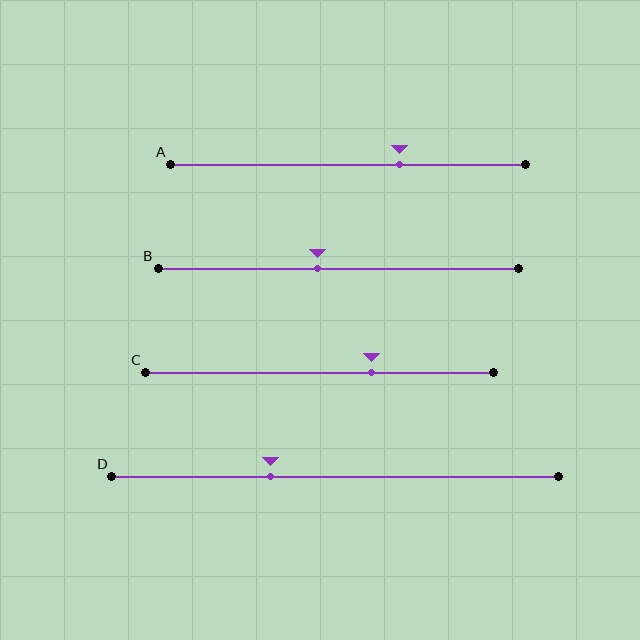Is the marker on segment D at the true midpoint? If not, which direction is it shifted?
No, the marker on segment D is shifted to the left by about 14% of the segment length.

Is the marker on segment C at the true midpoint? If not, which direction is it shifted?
No, the marker on segment C is shifted to the right by about 15% of the segment length.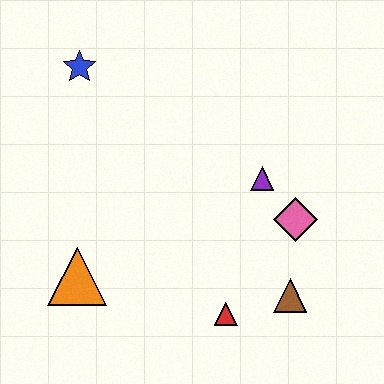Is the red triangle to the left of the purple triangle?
Yes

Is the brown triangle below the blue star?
Yes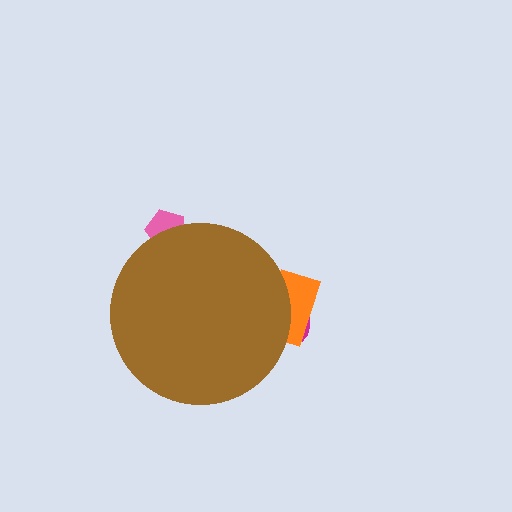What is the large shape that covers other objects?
A brown circle.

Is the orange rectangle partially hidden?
Yes, the orange rectangle is partially hidden behind the brown circle.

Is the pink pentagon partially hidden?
Yes, the pink pentagon is partially hidden behind the brown circle.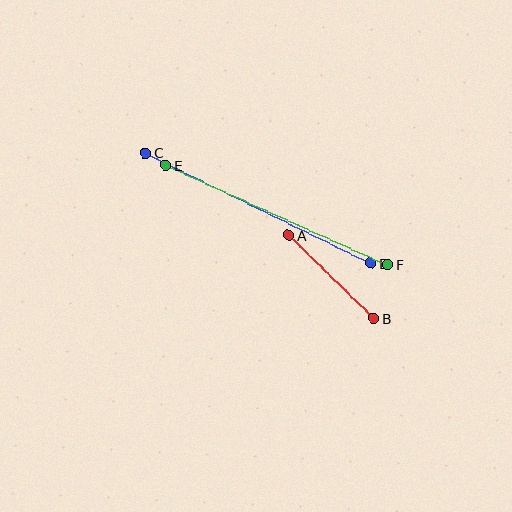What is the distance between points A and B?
The distance is approximately 119 pixels.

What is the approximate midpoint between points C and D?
The midpoint is at approximately (258, 208) pixels.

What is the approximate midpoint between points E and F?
The midpoint is at approximately (277, 215) pixels.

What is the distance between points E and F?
The distance is approximately 243 pixels.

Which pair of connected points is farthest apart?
Points C and D are farthest apart.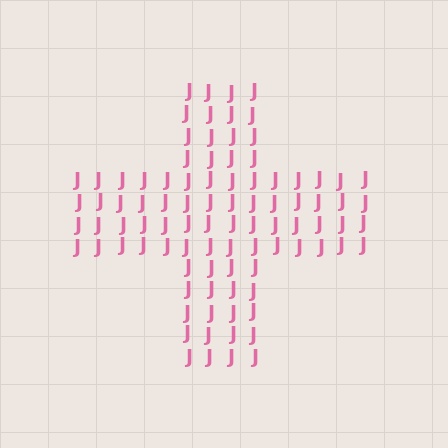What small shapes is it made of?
It is made of small letter J's.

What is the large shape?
The large shape is a cross.